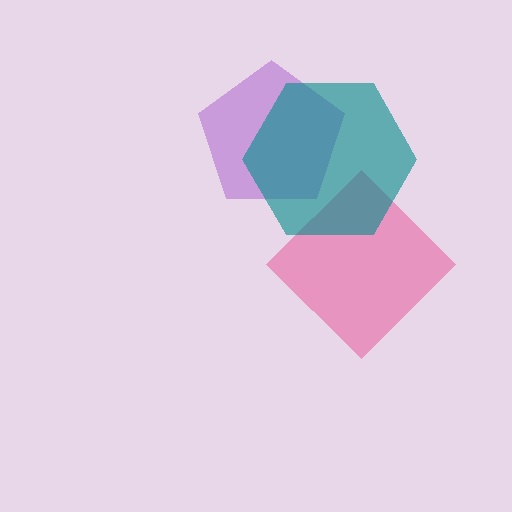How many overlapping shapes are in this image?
There are 3 overlapping shapes in the image.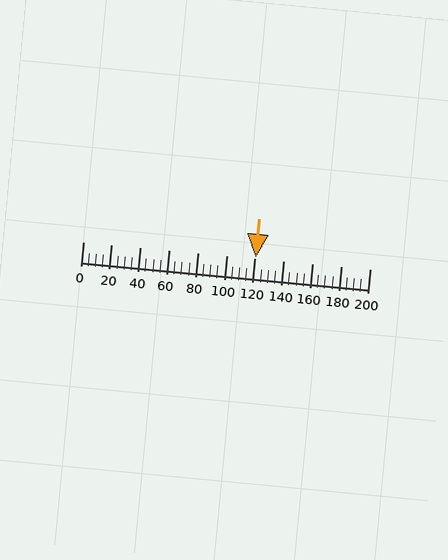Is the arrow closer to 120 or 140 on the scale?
The arrow is closer to 120.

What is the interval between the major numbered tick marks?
The major tick marks are spaced 20 units apart.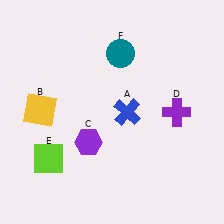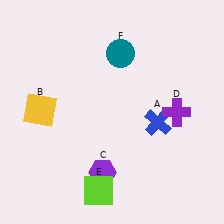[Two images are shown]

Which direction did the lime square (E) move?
The lime square (E) moved right.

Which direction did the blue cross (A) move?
The blue cross (A) moved right.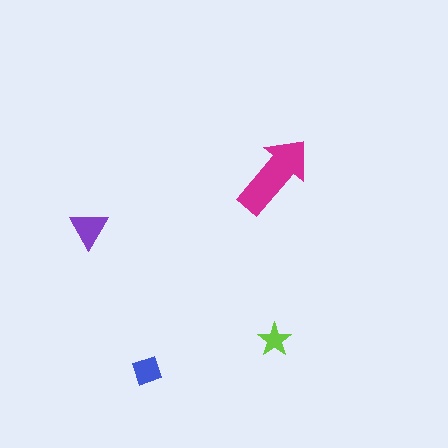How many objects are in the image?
There are 4 objects in the image.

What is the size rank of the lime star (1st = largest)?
4th.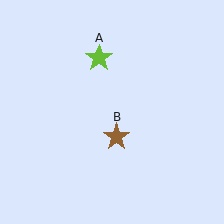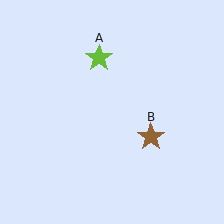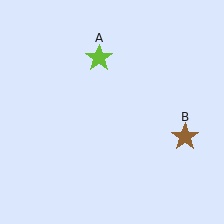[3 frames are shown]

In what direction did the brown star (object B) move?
The brown star (object B) moved right.